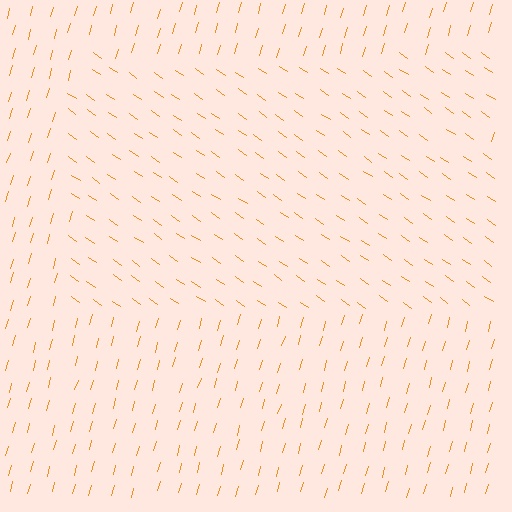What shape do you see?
I see a rectangle.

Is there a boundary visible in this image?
Yes, there is a texture boundary formed by a change in line orientation.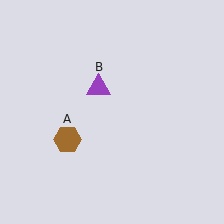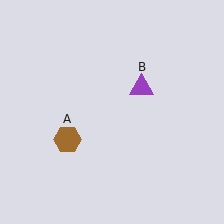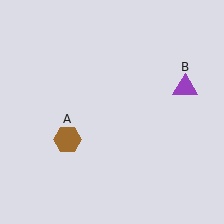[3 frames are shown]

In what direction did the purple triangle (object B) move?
The purple triangle (object B) moved right.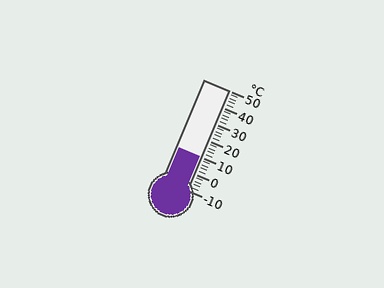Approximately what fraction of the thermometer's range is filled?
The thermometer is filled to approximately 35% of its range.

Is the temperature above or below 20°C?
The temperature is below 20°C.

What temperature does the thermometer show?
The thermometer shows approximately 10°C.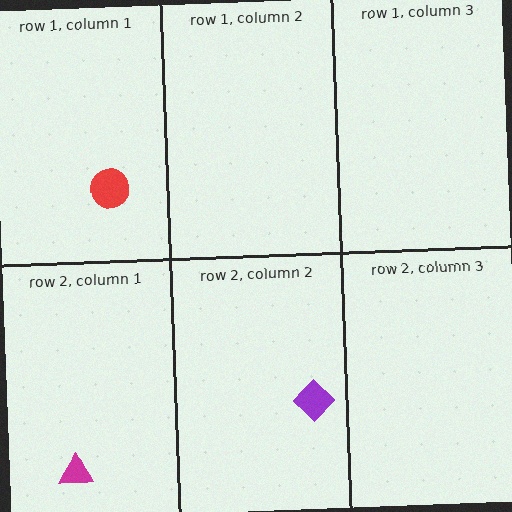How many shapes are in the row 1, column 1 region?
1.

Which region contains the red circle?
The row 1, column 1 region.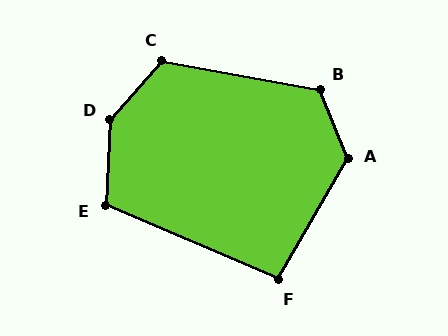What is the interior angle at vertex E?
Approximately 110 degrees (obtuse).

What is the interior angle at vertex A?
Approximately 128 degrees (obtuse).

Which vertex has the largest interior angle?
D, at approximately 141 degrees.